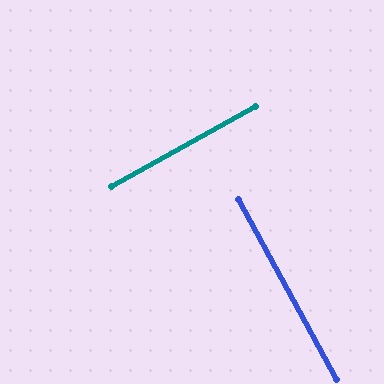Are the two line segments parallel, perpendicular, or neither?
Perpendicular — they meet at approximately 89°.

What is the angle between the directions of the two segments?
Approximately 89 degrees.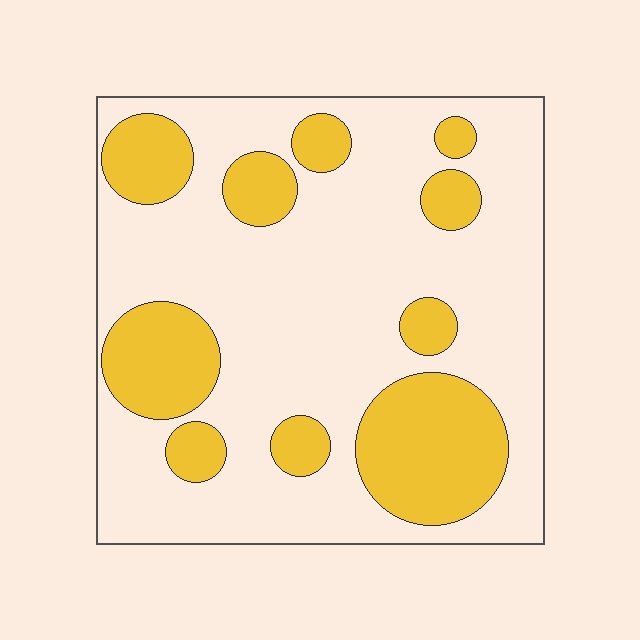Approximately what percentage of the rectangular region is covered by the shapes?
Approximately 30%.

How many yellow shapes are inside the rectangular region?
10.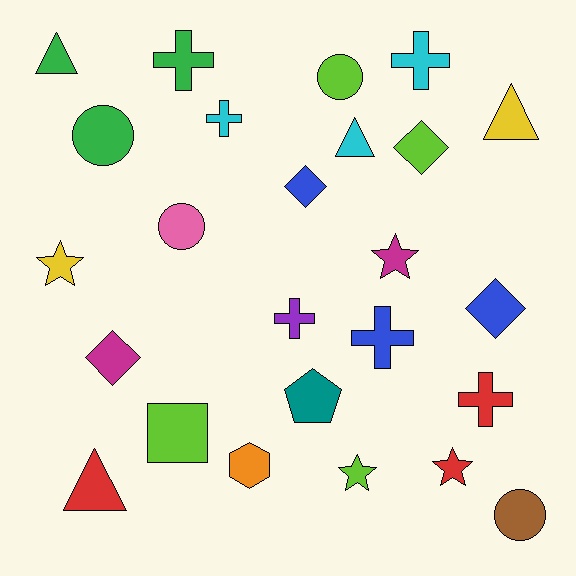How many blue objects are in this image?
There are 3 blue objects.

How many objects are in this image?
There are 25 objects.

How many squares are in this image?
There is 1 square.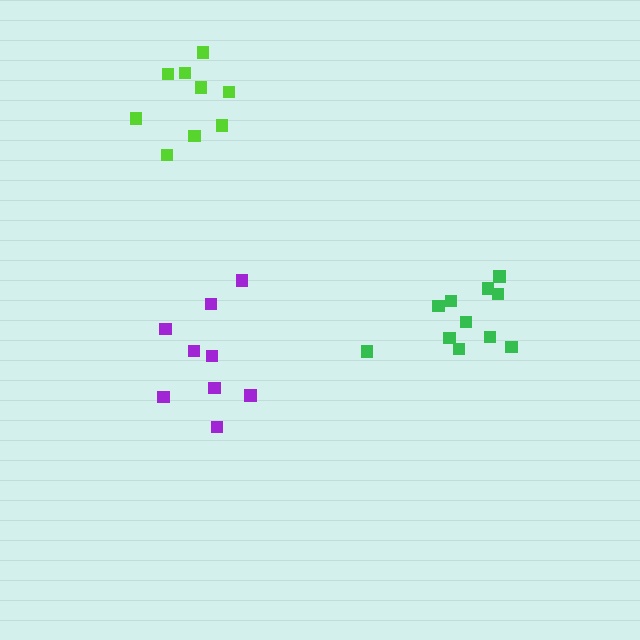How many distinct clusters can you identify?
There are 3 distinct clusters.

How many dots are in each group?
Group 1: 9 dots, Group 2: 9 dots, Group 3: 11 dots (29 total).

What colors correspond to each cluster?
The clusters are colored: purple, lime, green.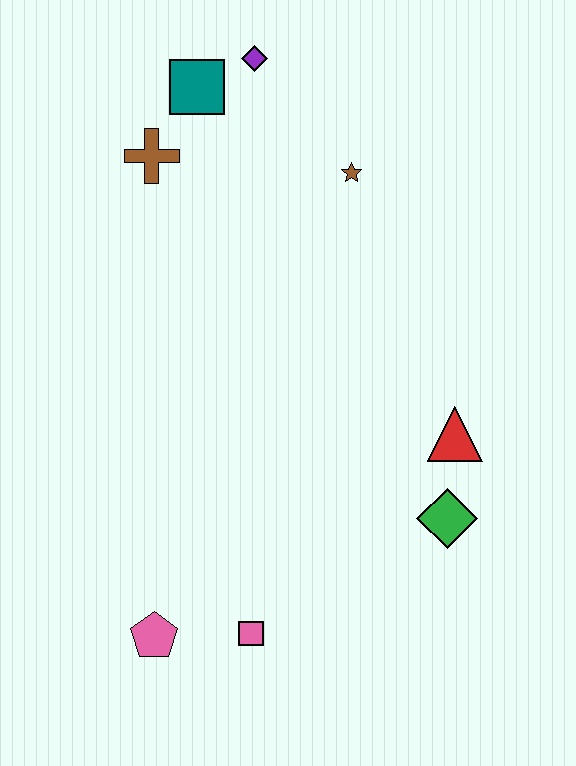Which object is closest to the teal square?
The purple diamond is closest to the teal square.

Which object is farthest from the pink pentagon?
The purple diamond is farthest from the pink pentagon.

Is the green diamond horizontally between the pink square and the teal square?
No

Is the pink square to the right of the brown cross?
Yes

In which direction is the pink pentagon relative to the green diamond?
The pink pentagon is to the left of the green diamond.